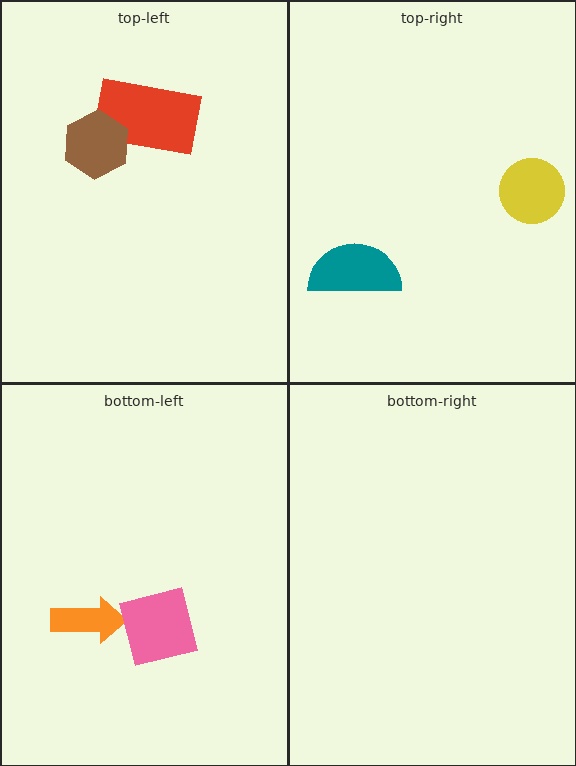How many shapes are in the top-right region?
2.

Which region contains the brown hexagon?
The top-left region.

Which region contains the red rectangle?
The top-left region.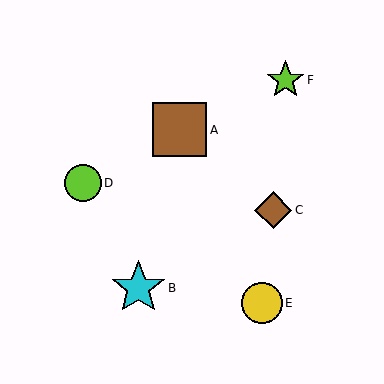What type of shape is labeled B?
Shape B is a cyan star.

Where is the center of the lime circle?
The center of the lime circle is at (83, 183).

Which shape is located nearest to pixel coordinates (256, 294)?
The yellow circle (labeled E) at (262, 303) is nearest to that location.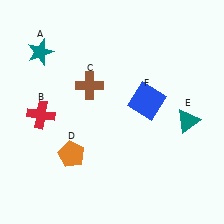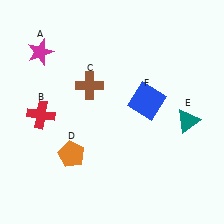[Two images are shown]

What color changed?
The star (A) changed from teal in Image 1 to magenta in Image 2.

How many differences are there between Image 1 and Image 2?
There is 1 difference between the two images.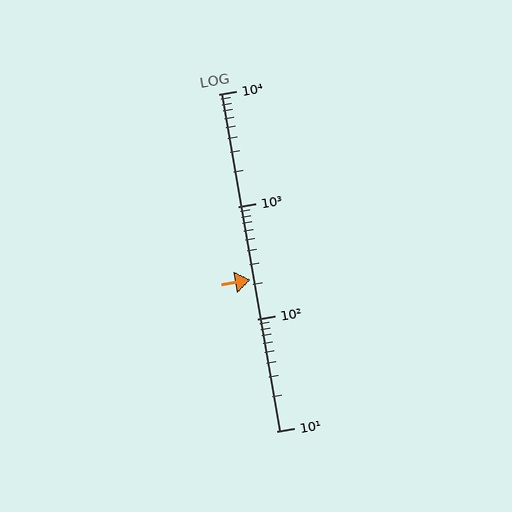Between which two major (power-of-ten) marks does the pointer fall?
The pointer is between 100 and 1000.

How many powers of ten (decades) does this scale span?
The scale spans 3 decades, from 10 to 10000.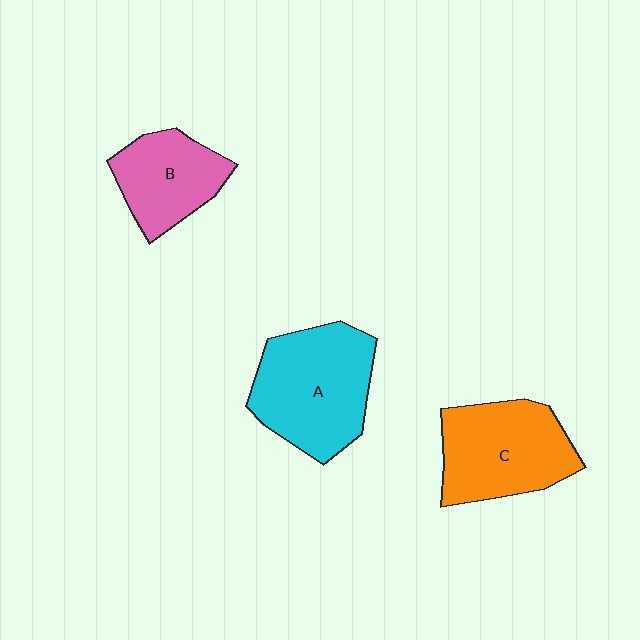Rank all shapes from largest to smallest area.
From largest to smallest: A (cyan), C (orange), B (pink).